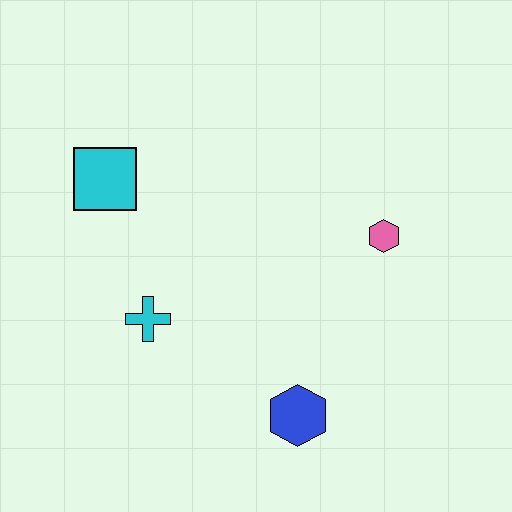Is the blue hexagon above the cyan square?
No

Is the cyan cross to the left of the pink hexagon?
Yes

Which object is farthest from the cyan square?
The blue hexagon is farthest from the cyan square.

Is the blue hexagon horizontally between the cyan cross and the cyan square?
No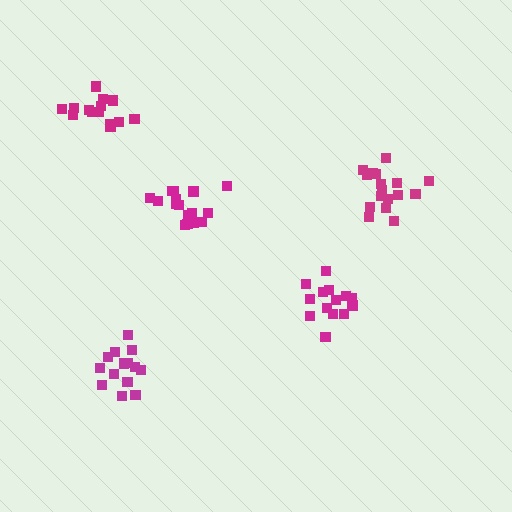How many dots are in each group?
Group 1: 17 dots, Group 2: 16 dots, Group 3: 14 dots, Group 4: 17 dots, Group 5: 14 dots (78 total).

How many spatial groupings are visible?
There are 5 spatial groupings.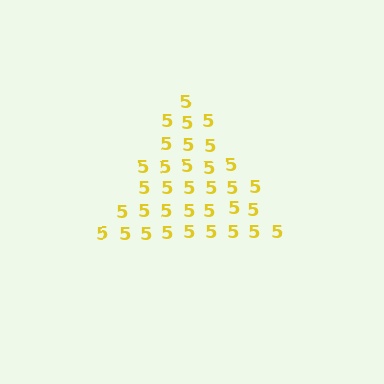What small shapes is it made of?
It is made of small digit 5's.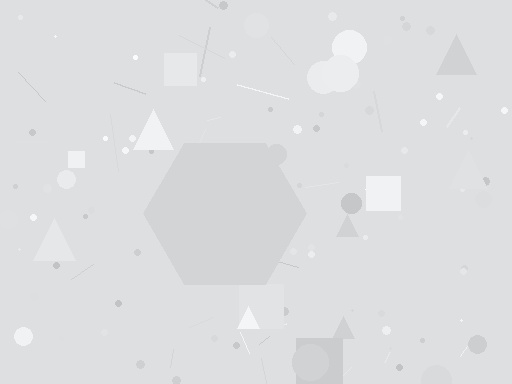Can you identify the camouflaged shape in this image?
The camouflaged shape is a hexagon.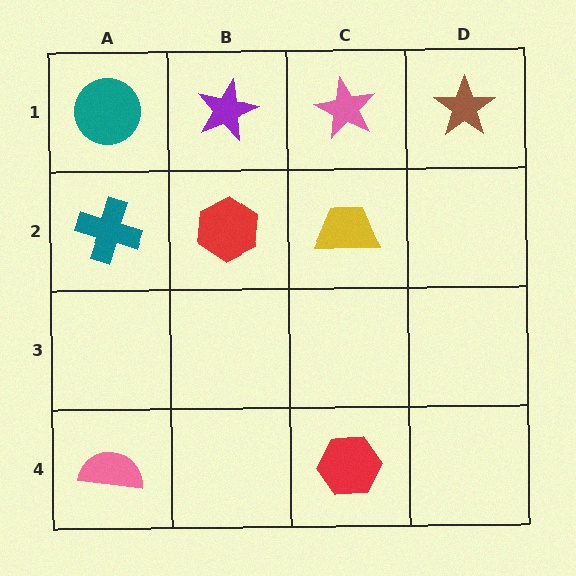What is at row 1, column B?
A purple star.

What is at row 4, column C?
A red hexagon.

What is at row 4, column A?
A pink semicircle.